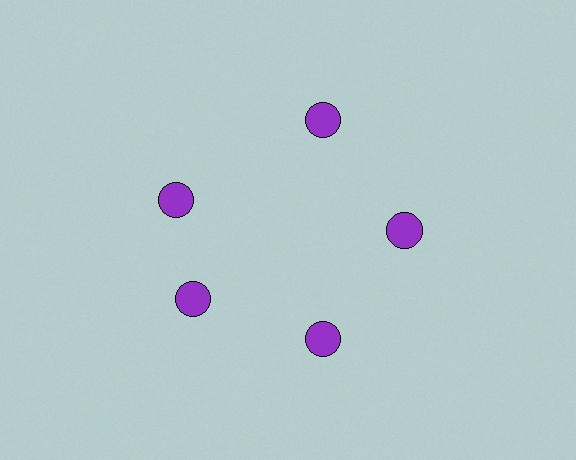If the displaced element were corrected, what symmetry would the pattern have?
It would have 5-fold rotational symmetry — the pattern would map onto itself every 72 degrees.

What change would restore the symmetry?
The symmetry would be restored by rotating it back into even spacing with its neighbors so that all 5 circles sit at equal angles and equal distance from the center.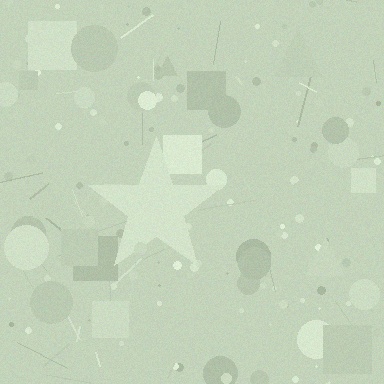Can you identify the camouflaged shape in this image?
The camouflaged shape is a star.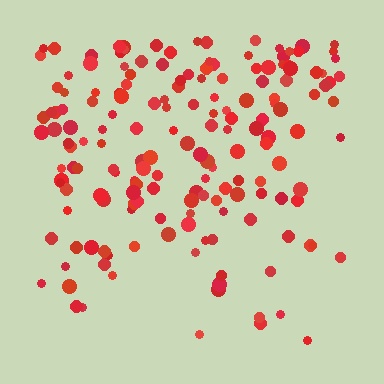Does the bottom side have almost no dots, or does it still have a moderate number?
Still a moderate number, just noticeably fewer than the top.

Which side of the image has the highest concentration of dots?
The top.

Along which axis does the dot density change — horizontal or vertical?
Vertical.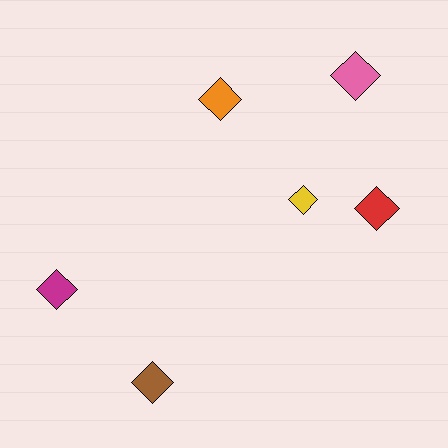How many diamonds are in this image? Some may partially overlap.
There are 6 diamonds.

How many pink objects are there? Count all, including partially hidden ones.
There is 1 pink object.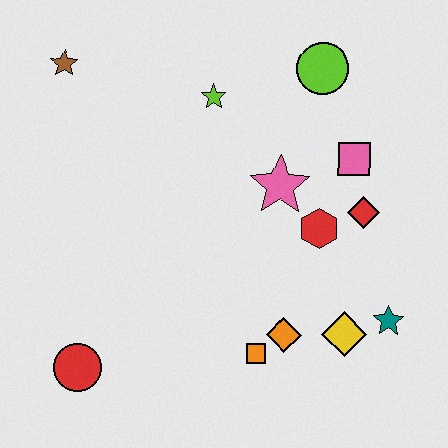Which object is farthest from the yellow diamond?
The brown star is farthest from the yellow diamond.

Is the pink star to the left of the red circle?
No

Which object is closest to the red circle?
The orange square is closest to the red circle.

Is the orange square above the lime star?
No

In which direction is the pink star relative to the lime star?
The pink star is below the lime star.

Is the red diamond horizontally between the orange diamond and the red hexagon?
No